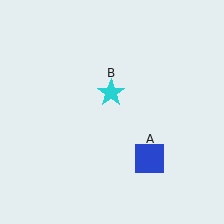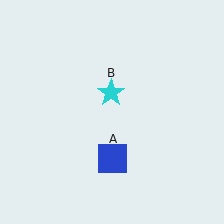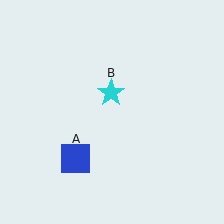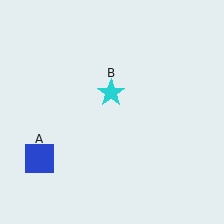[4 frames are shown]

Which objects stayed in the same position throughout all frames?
Cyan star (object B) remained stationary.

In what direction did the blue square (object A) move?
The blue square (object A) moved left.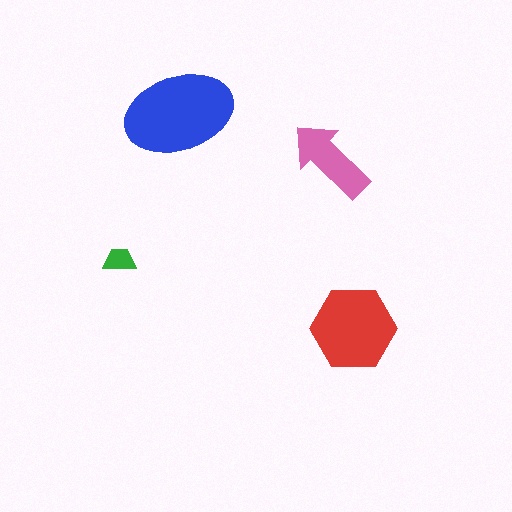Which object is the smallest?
The green trapezoid.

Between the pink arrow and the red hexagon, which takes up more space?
The red hexagon.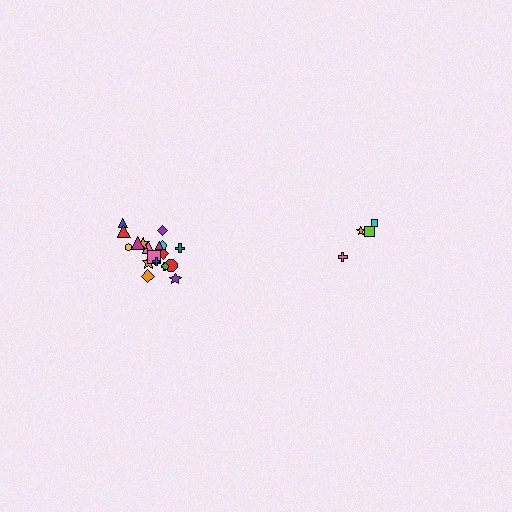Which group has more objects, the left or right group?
The left group.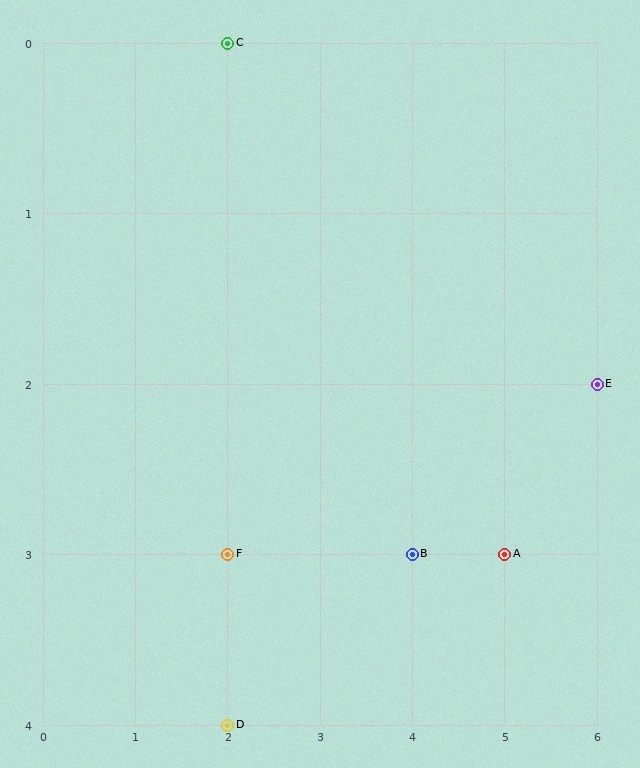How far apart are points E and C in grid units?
Points E and C are 4 columns and 2 rows apart (about 4.5 grid units diagonally).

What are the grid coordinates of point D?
Point D is at grid coordinates (2, 4).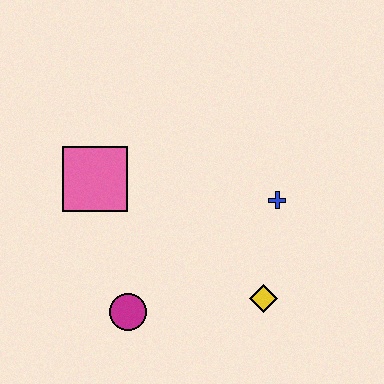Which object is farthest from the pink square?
The yellow diamond is farthest from the pink square.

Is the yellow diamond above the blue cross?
No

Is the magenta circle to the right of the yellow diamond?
No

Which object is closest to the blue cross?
The yellow diamond is closest to the blue cross.